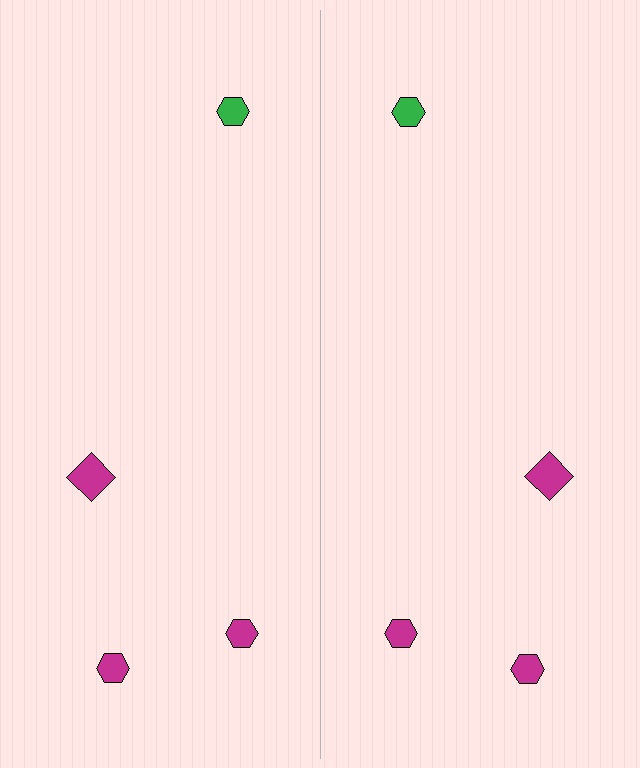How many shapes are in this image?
There are 8 shapes in this image.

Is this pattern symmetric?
Yes, this pattern has bilateral (reflection) symmetry.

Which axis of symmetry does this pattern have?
The pattern has a vertical axis of symmetry running through the center of the image.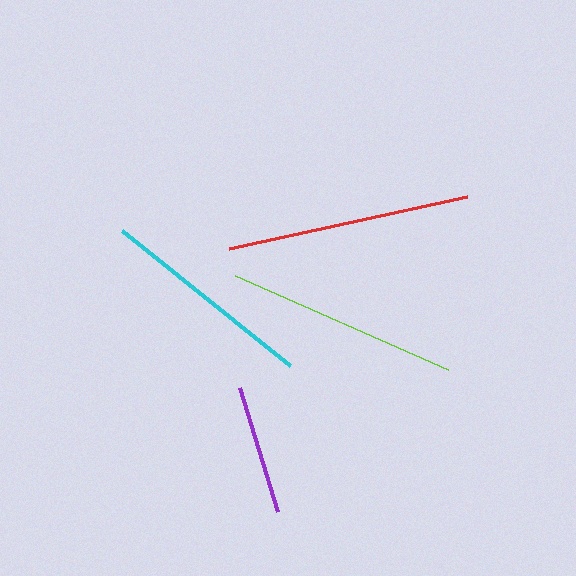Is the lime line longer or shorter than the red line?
The red line is longer than the lime line.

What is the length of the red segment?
The red segment is approximately 243 pixels long.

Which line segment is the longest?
The red line is the longest at approximately 243 pixels.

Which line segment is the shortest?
The purple line is the shortest at approximately 129 pixels.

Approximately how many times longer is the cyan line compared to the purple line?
The cyan line is approximately 1.7 times the length of the purple line.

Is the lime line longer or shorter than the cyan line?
The lime line is longer than the cyan line.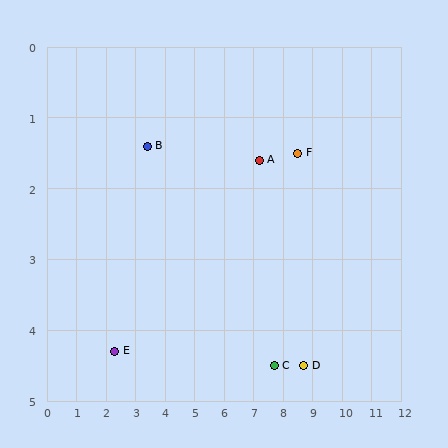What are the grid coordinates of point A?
Point A is at approximately (7.2, 1.6).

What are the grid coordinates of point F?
Point F is at approximately (8.5, 1.5).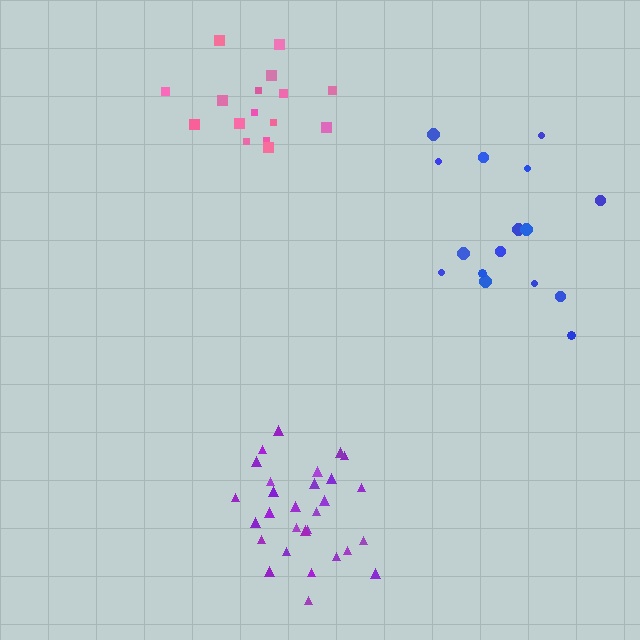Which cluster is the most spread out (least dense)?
Blue.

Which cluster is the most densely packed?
Purple.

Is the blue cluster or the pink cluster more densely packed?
Pink.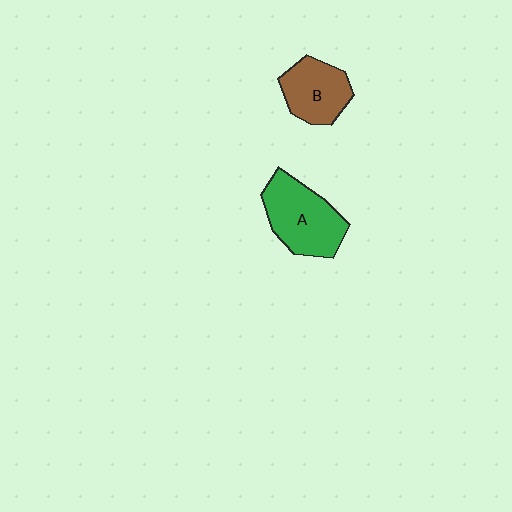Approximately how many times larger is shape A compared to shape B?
Approximately 1.3 times.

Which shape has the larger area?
Shape A (green).